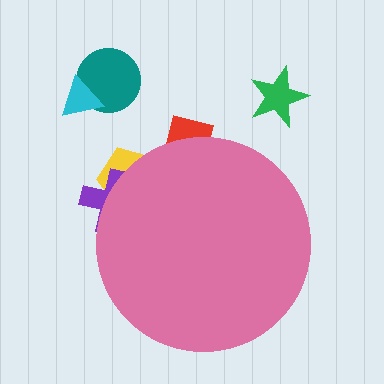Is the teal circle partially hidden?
No, the teal circle is fully visible.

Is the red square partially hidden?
Yes, the red square is partially hidden behind the pink circle.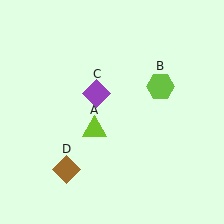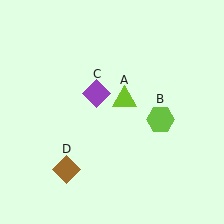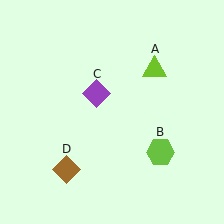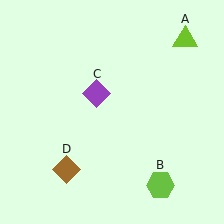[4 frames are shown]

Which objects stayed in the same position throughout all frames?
Purple diamond (object C) and brown diamond (object D) remained stationary.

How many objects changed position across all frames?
2 objects changed position: lime triangle (object A), lime hexagon (object B).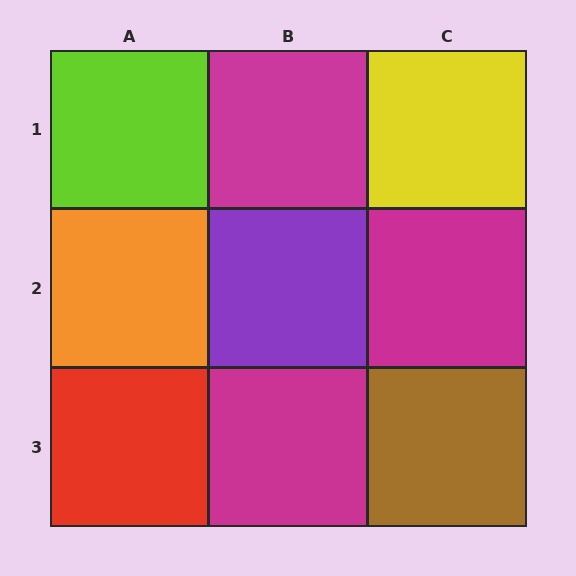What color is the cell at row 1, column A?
Lime.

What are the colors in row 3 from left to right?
Red, magenta, brown.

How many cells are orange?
1 cell is orange.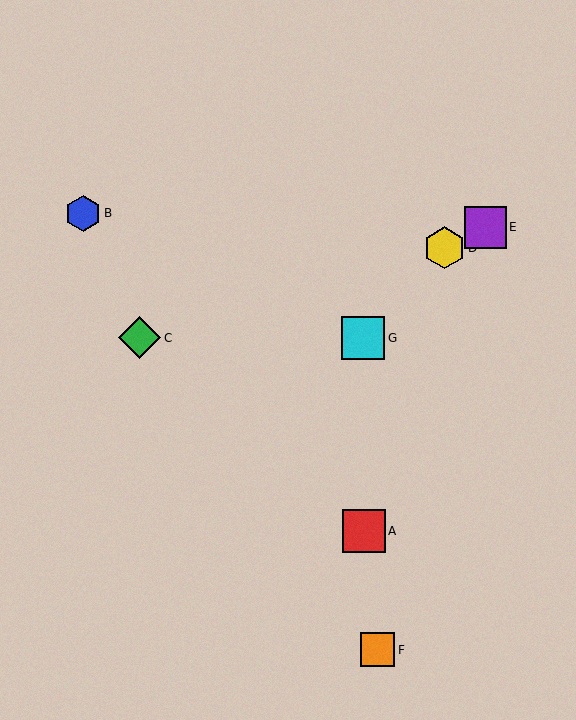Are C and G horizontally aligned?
Yes, both are at y≈338.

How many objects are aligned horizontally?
2 objects (C, G) are aligned horizontally.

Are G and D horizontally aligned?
No, G is at y≈338 and D is at y≈248.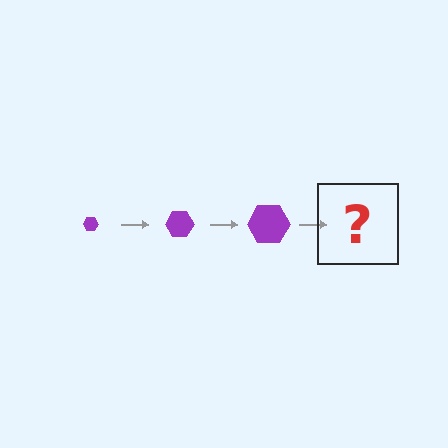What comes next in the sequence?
The next element should be a purple hexagon, larger than the previous one.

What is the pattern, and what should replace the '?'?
The pattern is that the hexagon gets progressively larger each step. The '?' should be a purple hexagon, larger than the previous one.